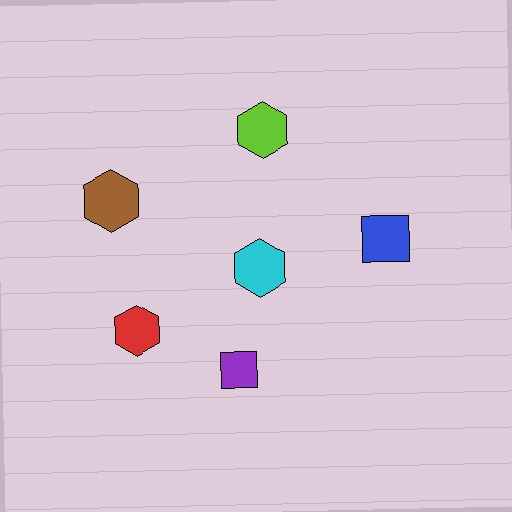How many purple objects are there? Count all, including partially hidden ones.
There is 1 purple object.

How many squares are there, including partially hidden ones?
There are 2 squares.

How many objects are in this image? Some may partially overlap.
There are 6 objects.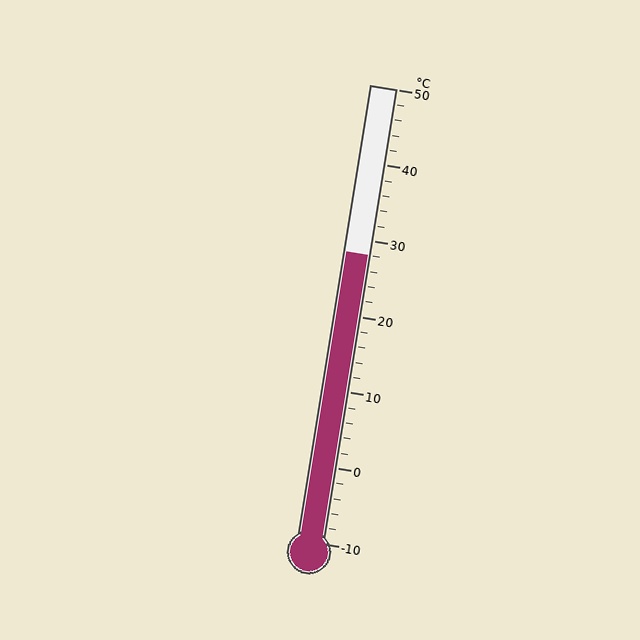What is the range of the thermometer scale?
The thermometer scale ranges from -10°C to 50°C.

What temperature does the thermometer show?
The thermometer shows approximately 28°C.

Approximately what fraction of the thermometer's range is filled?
The thermometer is filled to approximately 65% of its range.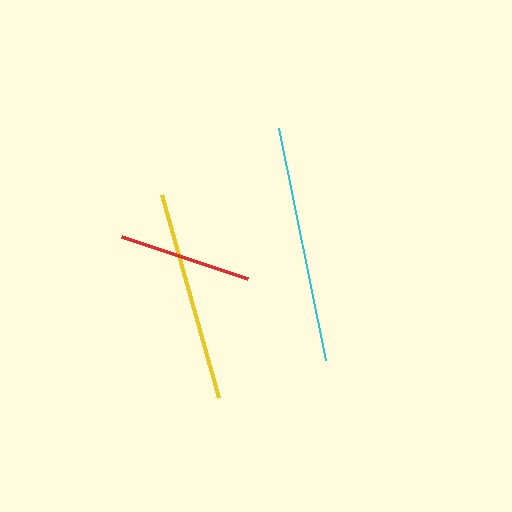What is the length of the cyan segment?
The cyan segment is approximately 237 pixels long.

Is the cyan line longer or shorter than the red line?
The cyan line is longer than the red line.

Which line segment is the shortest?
The red line is the shortest at approximately 133 pixels.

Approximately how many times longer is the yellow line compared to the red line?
The yellow line is approximately 1.6 times the length of the red line.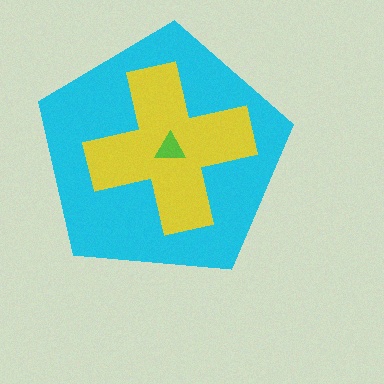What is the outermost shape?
The cyan pentagon.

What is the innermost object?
The lime triangle.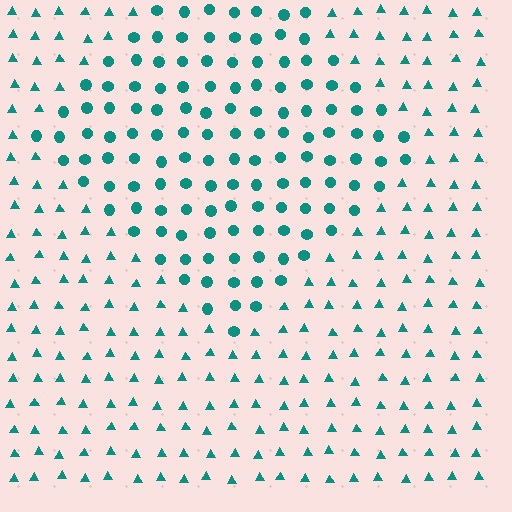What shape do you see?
I see a diamond.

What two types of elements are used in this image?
The image uses circles inside the diamond region and triangles outside it.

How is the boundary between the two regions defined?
The boundary is defined by a change in element shape: circles inside vs. triangles outside. All elements share the same color and spacing.